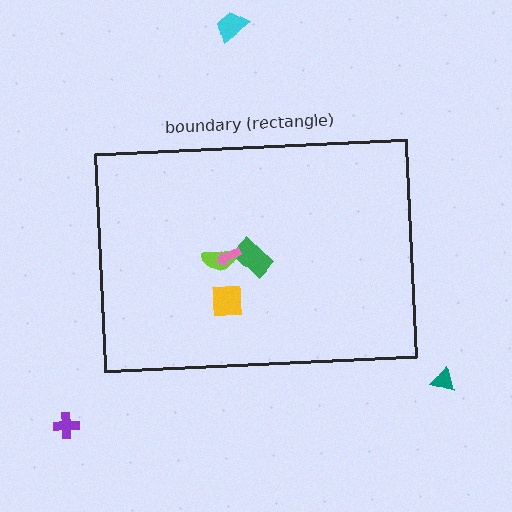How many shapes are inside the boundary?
4 inside, 3 outside.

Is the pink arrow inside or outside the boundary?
Inside.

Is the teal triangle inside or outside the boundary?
Outside.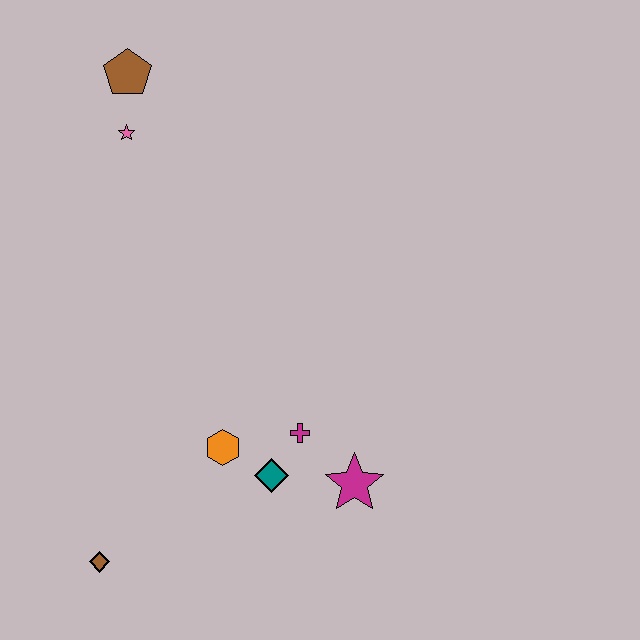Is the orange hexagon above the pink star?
No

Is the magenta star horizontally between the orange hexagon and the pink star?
No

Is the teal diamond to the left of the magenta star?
Yes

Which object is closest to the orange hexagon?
The teal diamond is closest to the orange hexagon.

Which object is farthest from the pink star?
The brown diamond is farthest from the pink star.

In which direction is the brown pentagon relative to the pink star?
The brown pentagon is above the pink star.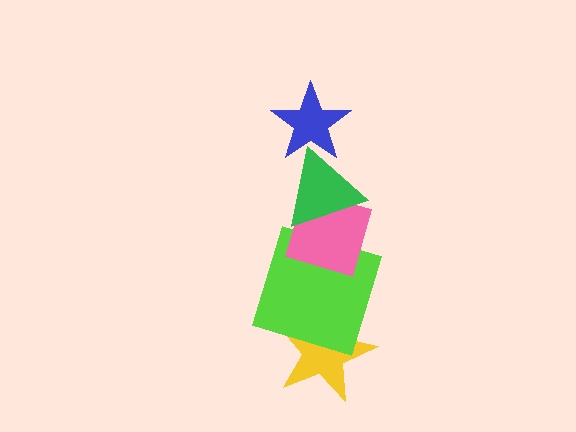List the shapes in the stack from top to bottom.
From top to bottom: the blue star, the green triangle, the pink diamond, the lime square, the yellow star.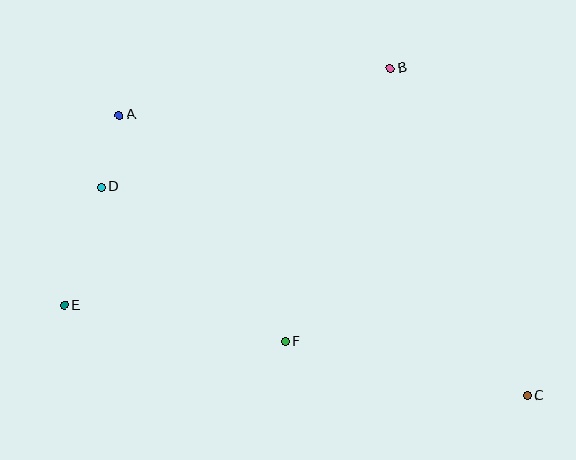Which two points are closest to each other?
Points A and D are closest to each other.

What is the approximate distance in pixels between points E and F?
The distance between E and F is approximately 224 pixels.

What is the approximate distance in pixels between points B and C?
The distance between B and C is approximately 355 pixels.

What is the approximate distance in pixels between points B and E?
The distance between B and E is approximately 403 pixels.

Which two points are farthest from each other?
Points A and C are farthest from each other.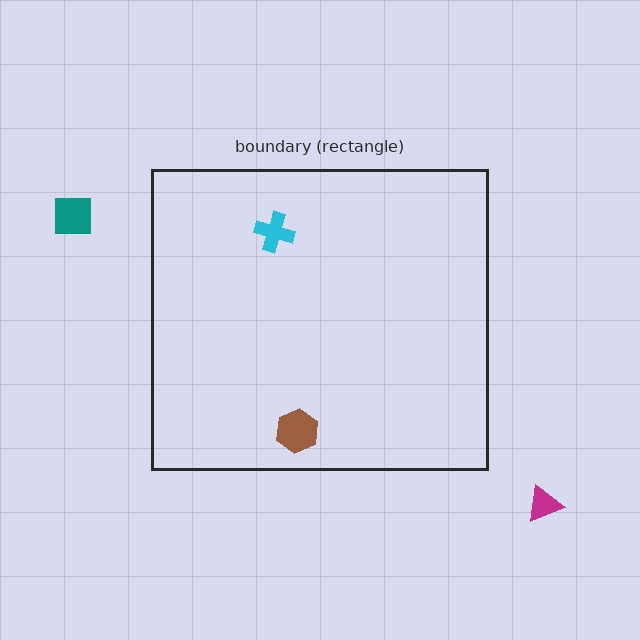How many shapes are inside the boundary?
2 inside, 2 outside.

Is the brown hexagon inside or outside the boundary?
Inside.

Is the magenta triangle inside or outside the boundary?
Outside.